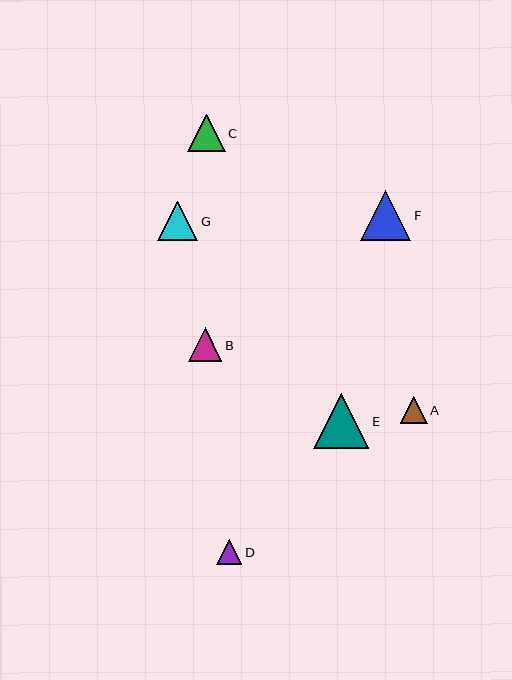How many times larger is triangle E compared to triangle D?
Triangle E is approximately 2.2 times the size of triangle D.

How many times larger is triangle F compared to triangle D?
Triangle F is approximately 2.0 times the size of triangle D.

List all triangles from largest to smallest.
From largest to smallest: E, F, G, C, B, A, D.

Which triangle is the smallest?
Triangle D is the smallest with a size of approximately 25 pixels.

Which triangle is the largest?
Triangle E is the largest with a size of approximately 55 pixels.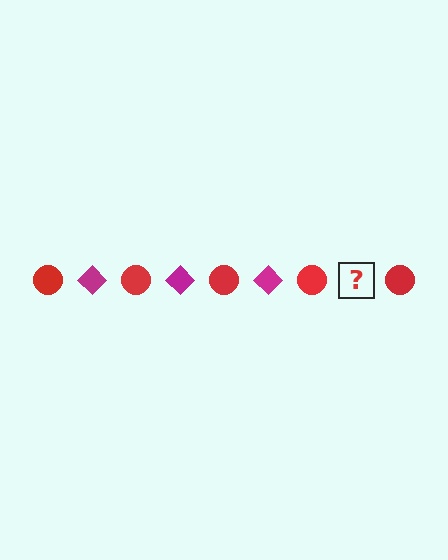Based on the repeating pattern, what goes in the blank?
The blank should be a magenta diamond.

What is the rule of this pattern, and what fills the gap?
The rule is that the pattern alternates between red circle and magenta diamond. The gap should be filled with a magenta diamond.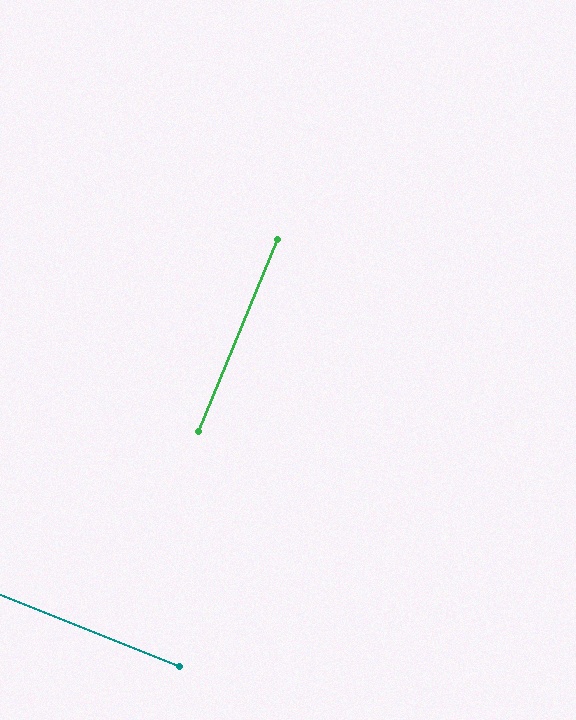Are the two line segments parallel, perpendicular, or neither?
Perpendicular — they meet at approximately 89°.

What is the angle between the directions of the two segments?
Approximately 89 degrees.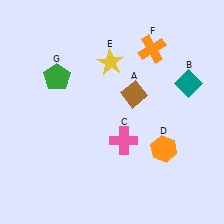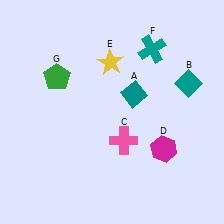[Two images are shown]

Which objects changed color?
A changed from brown to teal. D changed from orange to magenta. F changed from orange to teal.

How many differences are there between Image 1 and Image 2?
There are 3 differences between the two images.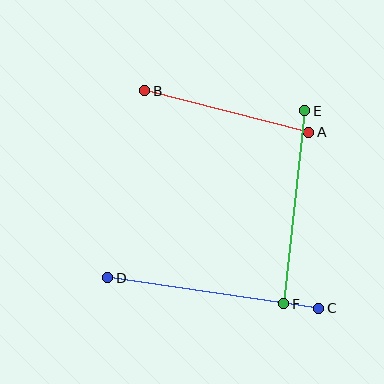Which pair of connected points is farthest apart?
Points C and D are farthest apart.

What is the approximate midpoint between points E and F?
The midpoint is at approximately (294, 207) pixels.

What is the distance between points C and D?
The distance is approximately 213 pixels.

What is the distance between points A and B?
The distance is approximately 169 pixels.